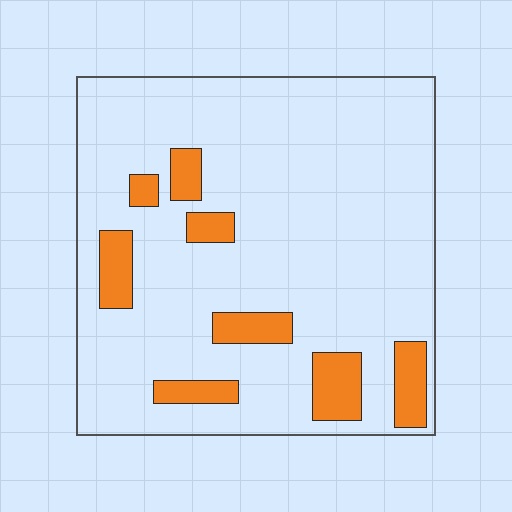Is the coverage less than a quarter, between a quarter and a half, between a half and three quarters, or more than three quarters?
Less than a quarter.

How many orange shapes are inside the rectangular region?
8.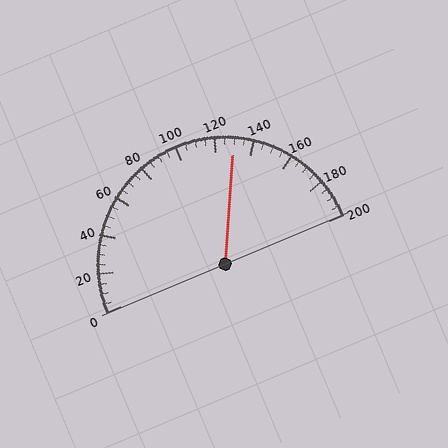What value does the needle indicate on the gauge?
The needle indicates approximately 130.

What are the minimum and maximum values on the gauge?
The gauge ranges from 0 to 200.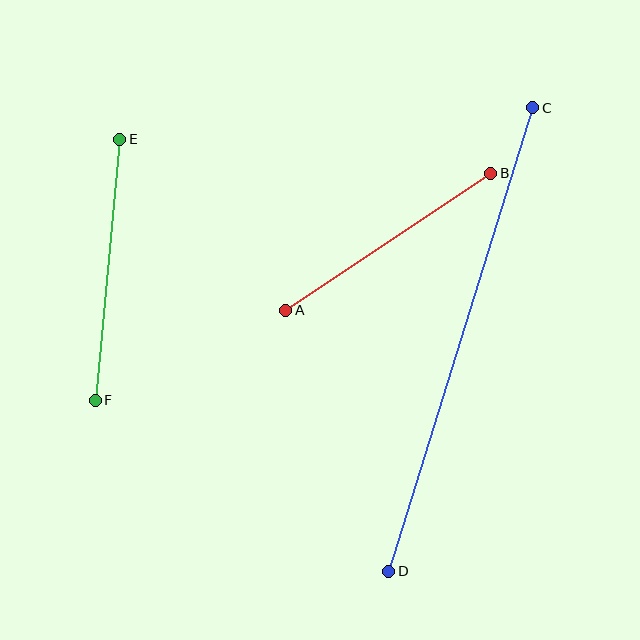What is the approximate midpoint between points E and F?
The midpoint is at approximately (107, 270) pixels.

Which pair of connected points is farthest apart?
Points C and D are farthest apart.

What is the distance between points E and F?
The distance is approximately 262 pixels.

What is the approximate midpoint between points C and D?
The midpoint is at approximately (461, 340) pixels.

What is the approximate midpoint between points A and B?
The midpoint is at approximately (388, 242) pixels.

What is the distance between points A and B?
The distance is approximately 247 pixels.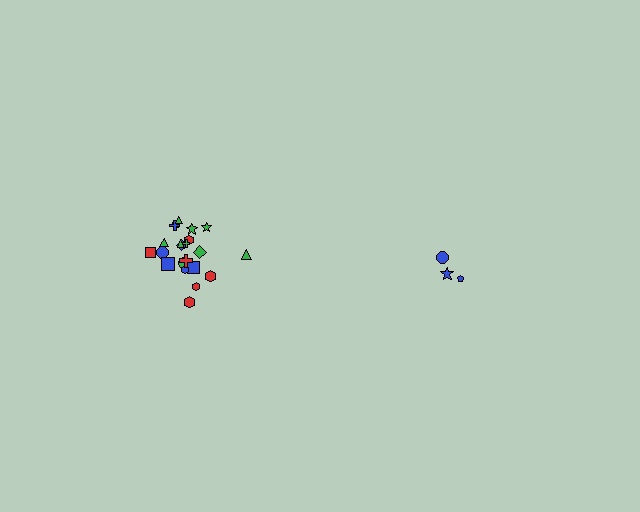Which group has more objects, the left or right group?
The left group.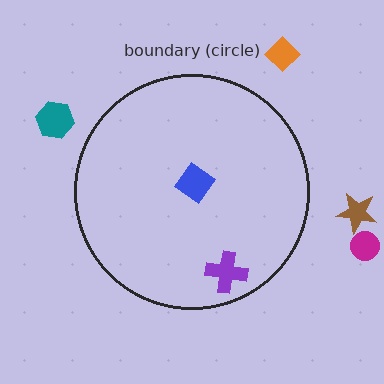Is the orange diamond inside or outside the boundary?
Outside.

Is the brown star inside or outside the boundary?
Outside.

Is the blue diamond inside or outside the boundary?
Inside.